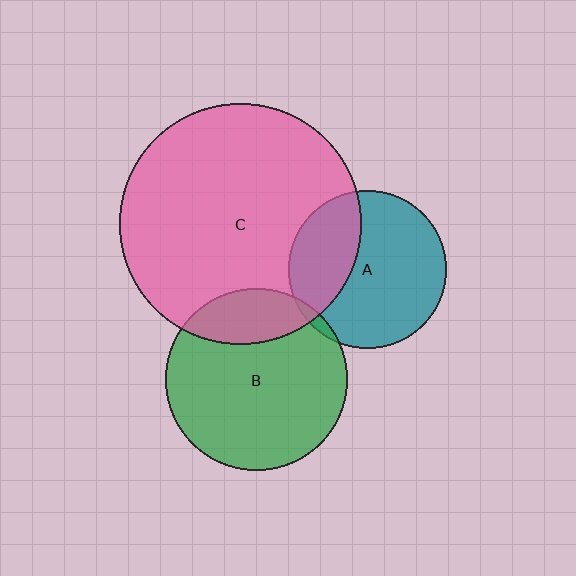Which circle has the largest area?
Circle C (pink).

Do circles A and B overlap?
Yes.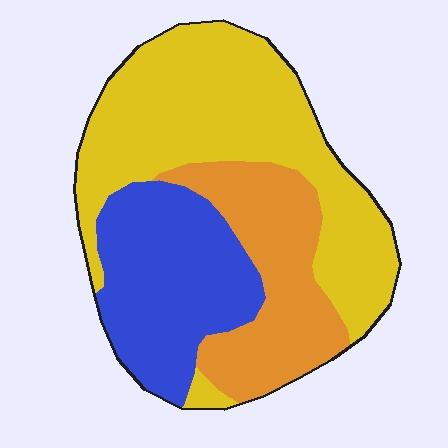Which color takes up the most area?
Yellow, at roughly 45%.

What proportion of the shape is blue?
Blue covers roughly 30% of the shape.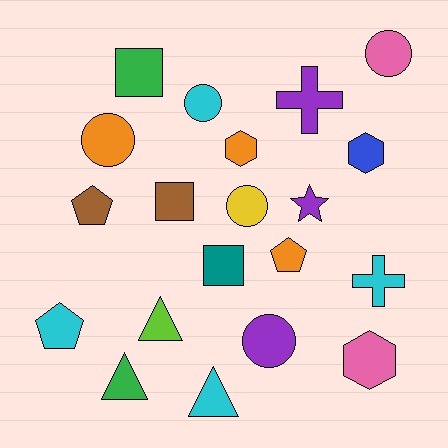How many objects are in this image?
There are 20 objects.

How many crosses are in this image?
There are 2 crosses.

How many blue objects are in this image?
There is 1 blue object.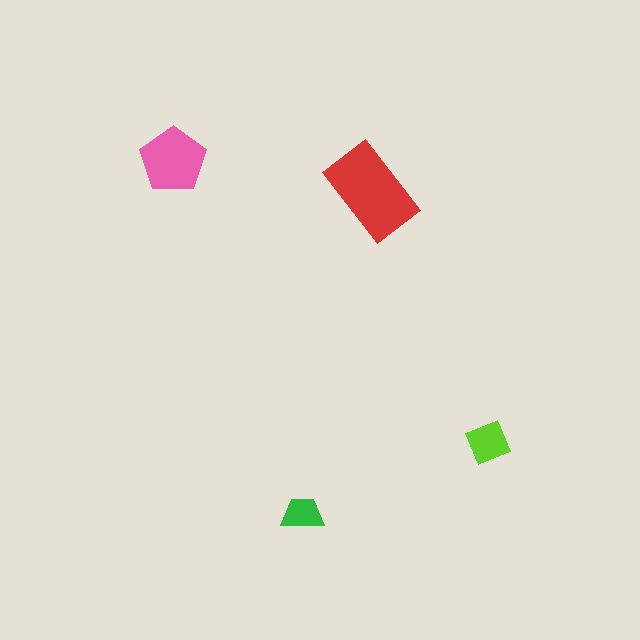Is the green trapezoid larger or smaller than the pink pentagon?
Smaller.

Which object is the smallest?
The green trapezoid.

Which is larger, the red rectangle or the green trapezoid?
The red rectangle.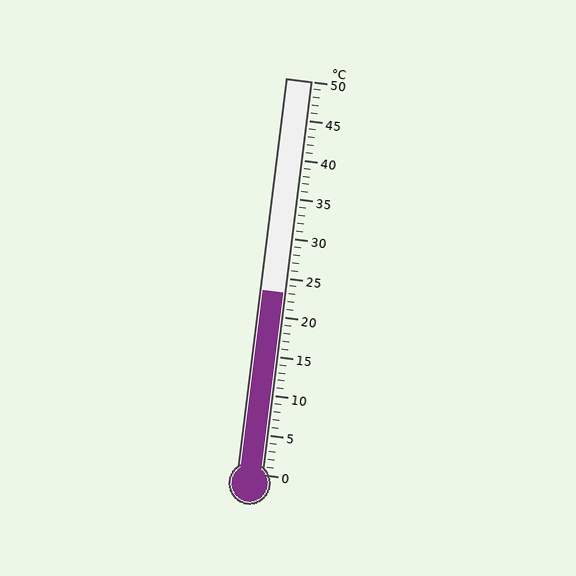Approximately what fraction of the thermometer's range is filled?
The thermometer is filled to approximately 45% of its range.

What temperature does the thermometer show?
The thermometer shows approximately 23°C.